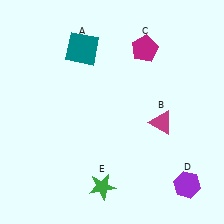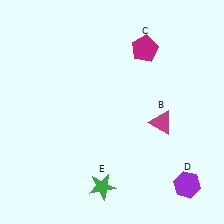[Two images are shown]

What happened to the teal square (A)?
The teal square (A) was removed in Image 2. It was in the top-left area of Image 1.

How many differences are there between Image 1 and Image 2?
There is 1 difference between the two images.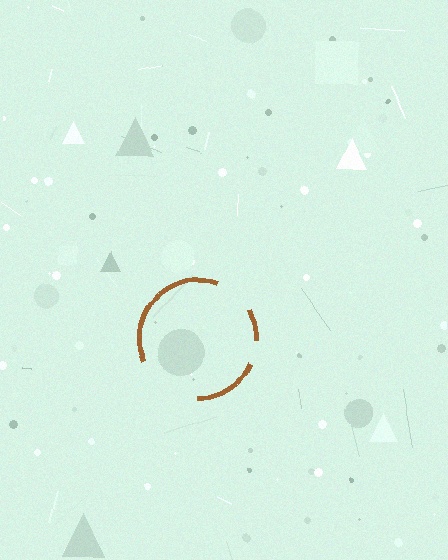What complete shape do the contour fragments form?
The contour fragments form a circle.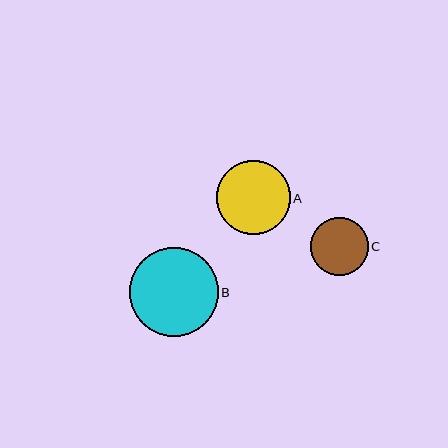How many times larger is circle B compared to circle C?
Circle B is approximately 1.5 times the size of circle C.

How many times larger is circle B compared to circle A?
Circle B is approximately 1.2 times the size of circle A.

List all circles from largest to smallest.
From largest to smallest: B, A, C.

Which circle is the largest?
Circle B is the largest with a size of approximately 89 pixels.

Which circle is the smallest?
Circle C is the smallest with a size of approximately 58 pixels.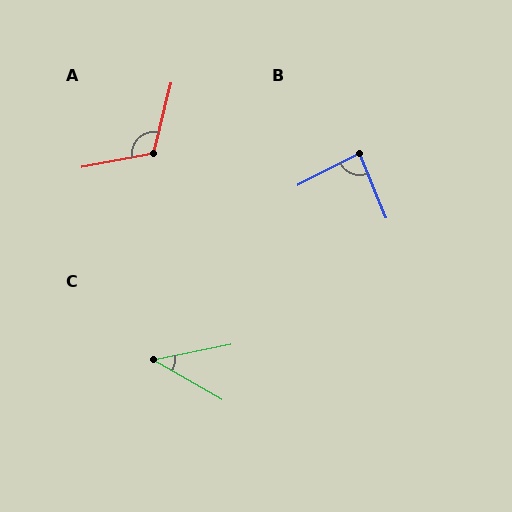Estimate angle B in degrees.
Approximately 85 degrees.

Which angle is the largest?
A, at approximately 115 degrees.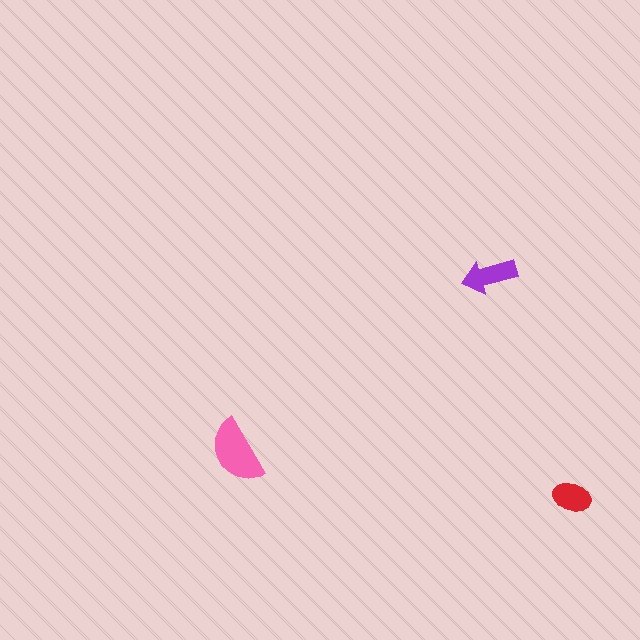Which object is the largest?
The pink semicircle.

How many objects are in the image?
There are 3 objects in the image.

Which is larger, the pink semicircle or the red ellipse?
The pink semicircle.